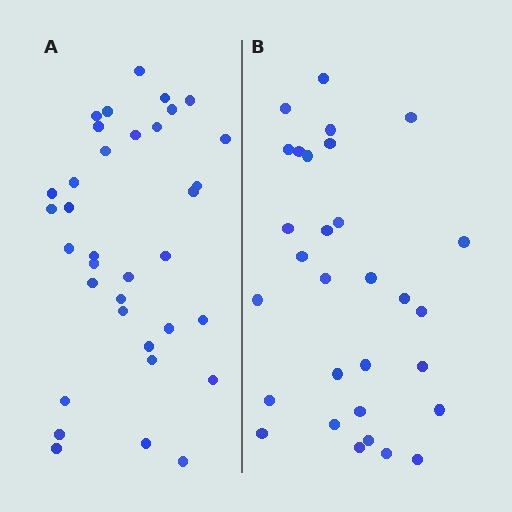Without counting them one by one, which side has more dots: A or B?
Region A (the left region) has more dots.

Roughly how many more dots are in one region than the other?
Region A has about 5 more dots than region B.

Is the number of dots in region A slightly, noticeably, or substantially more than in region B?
Region A has only slightly more — the two regions are fairly close. The ratio is roughly 1.2 to 1.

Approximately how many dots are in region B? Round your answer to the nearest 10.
About 30 dots.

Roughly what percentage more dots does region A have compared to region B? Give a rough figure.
About 15% more.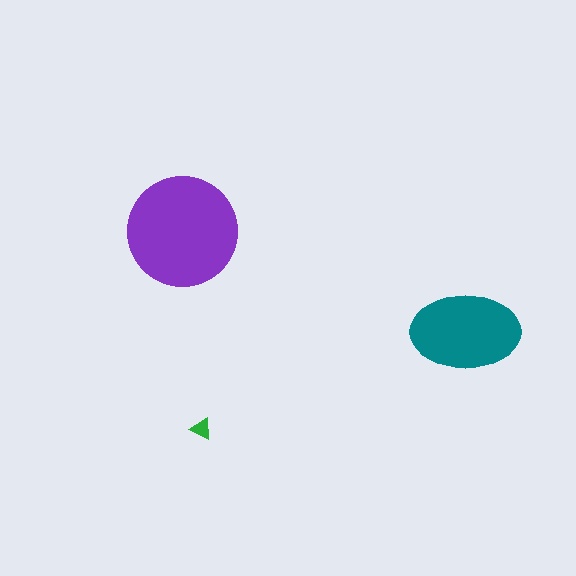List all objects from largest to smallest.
The purple circle, the teal ellipse, the green triangle.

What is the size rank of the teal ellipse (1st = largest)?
2nd.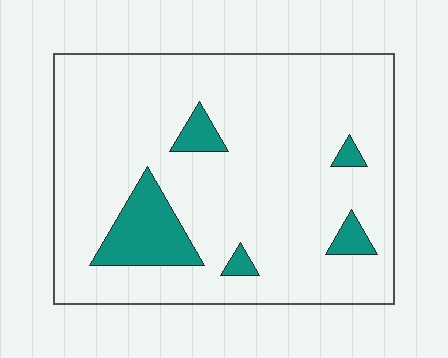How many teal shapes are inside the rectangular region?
5.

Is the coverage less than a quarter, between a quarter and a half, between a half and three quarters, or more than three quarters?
Less than a quarter.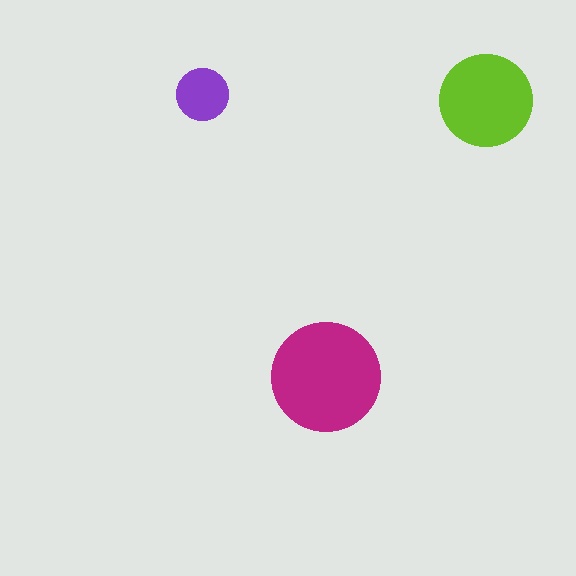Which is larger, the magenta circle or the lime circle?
The magenta one.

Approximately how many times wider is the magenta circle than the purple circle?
About 2 times wider.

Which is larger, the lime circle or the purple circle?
The lime one.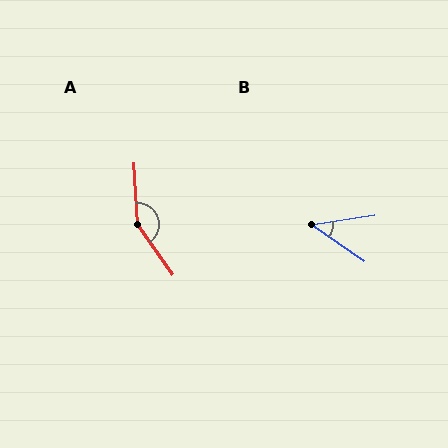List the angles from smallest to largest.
B (43°), A (148°).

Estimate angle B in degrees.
Approximately 43 degrees.